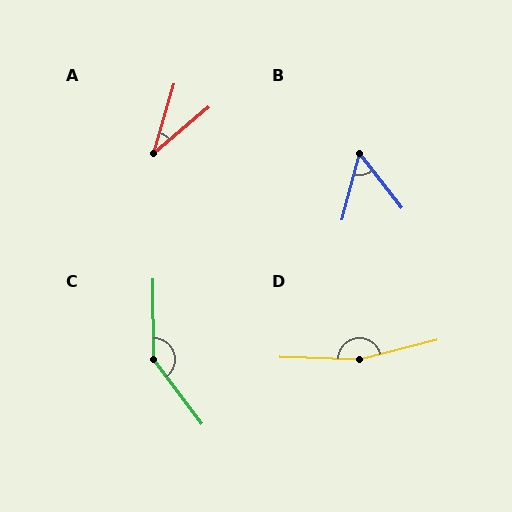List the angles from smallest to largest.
A (34°), B (53°), C (144°), D (164°).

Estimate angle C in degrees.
Approximately 144 degrees.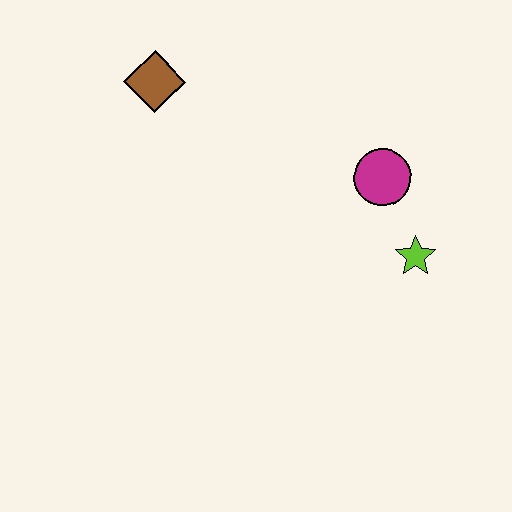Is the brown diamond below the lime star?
No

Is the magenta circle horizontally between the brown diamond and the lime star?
Yes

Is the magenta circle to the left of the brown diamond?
No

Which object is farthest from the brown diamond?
The lime star is farthest from the brown diamond.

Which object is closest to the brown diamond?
The magenta circle is closest to the brown diamond.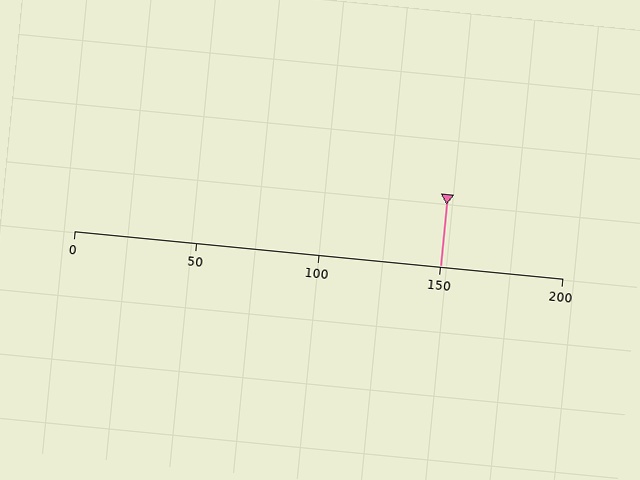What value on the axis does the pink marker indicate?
The marker indicates approximately 150.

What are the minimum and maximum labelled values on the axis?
The axis runs from 0 to 200.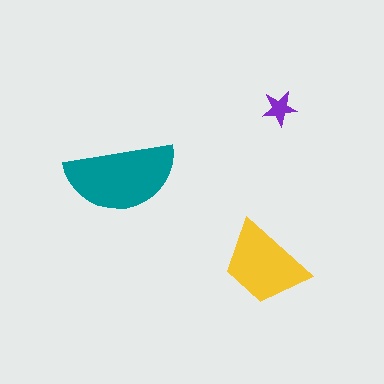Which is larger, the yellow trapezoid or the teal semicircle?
The teal semicircle.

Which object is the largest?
The teal semicircle.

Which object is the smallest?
The purple star.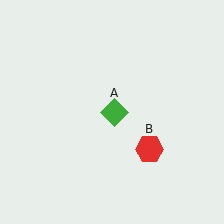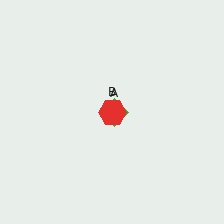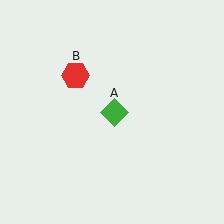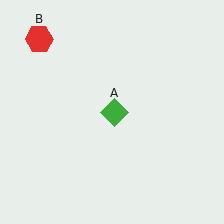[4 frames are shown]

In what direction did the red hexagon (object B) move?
The red hexagon (object B) moved up and to the left.